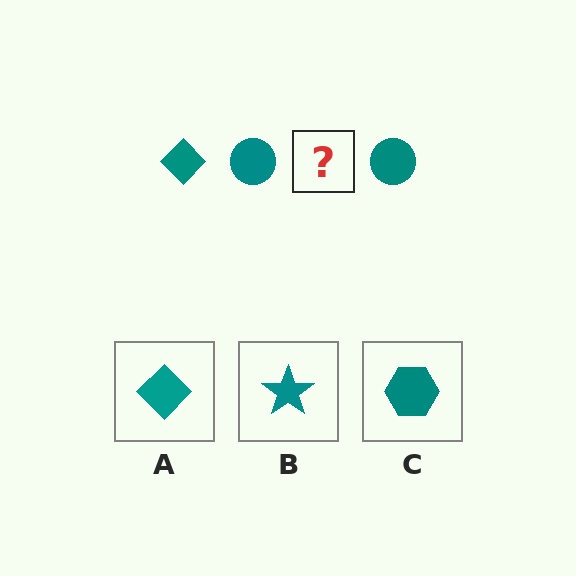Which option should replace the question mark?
Option A.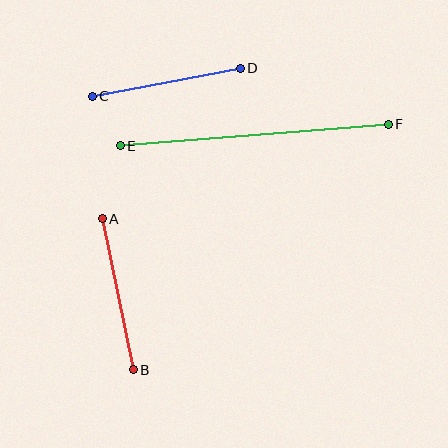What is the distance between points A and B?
The distance is approximately 154 pixels.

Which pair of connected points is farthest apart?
Points E and F are farthest apart.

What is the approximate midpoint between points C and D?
The midpoint is at approximately (166, 82) pixels.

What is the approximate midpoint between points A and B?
The midpoint is at approximately (118, 294) pixels.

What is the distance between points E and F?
The distance is approximately 269 pixels.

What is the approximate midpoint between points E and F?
The midpoint is at approximately (254, 135) pixels.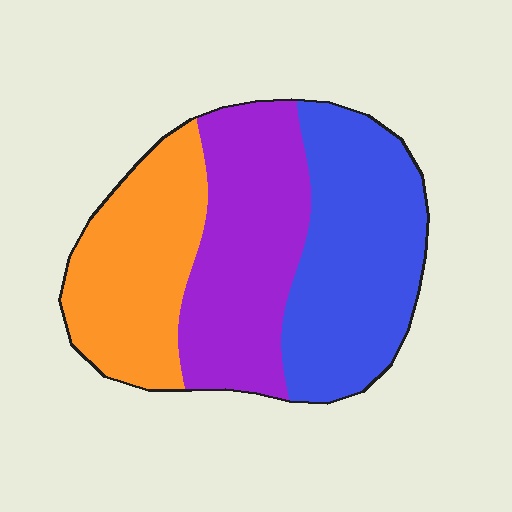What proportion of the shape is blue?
Blue covers 37% of the shape.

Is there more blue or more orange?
Blue.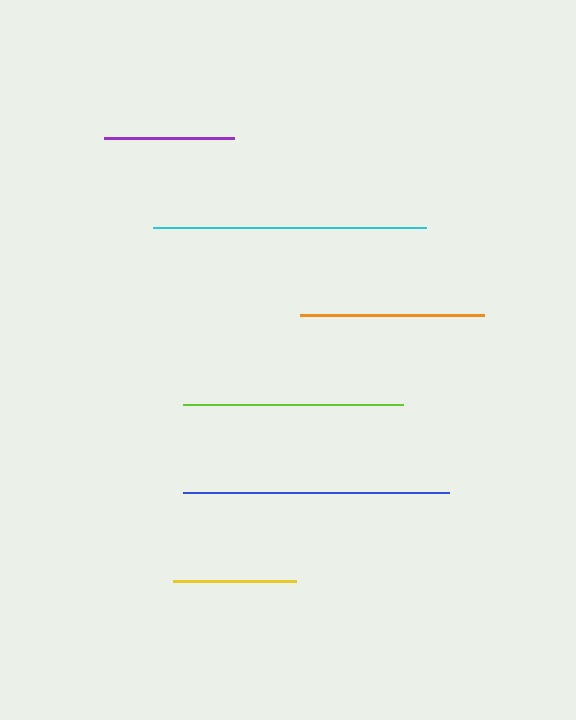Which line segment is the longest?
The cyan line is the longest at approximately 273 pixels.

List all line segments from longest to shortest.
From longest to shortest: cyan, blue, lime, orange, purple, yellow.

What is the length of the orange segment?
The orange segment is approximately 184 pixels long.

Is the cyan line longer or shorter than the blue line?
The cyan line is longer than the blue line.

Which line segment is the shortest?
The yellow line is the shortest at approximately 123 pixels.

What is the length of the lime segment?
The lime segment is approximately 220 pixels long.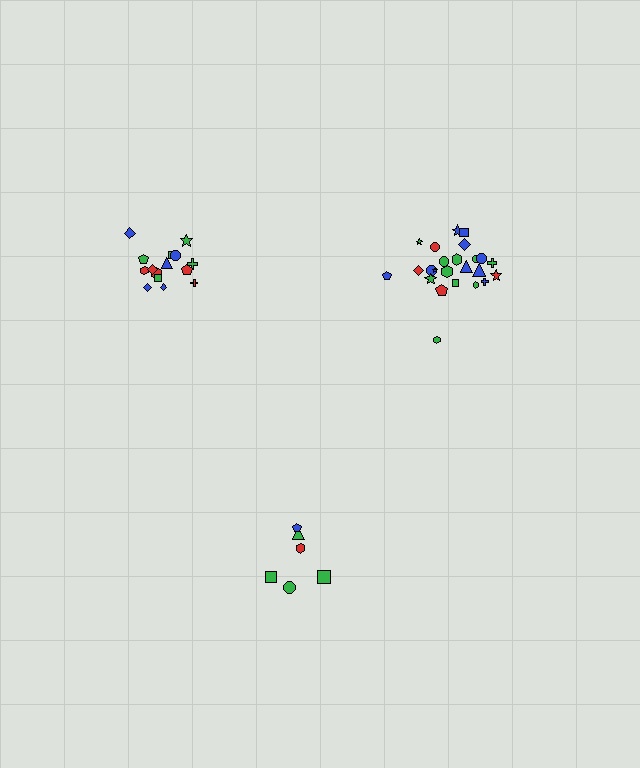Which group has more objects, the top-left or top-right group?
The top-right group.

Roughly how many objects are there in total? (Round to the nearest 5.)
Roughly 45 objects in total.